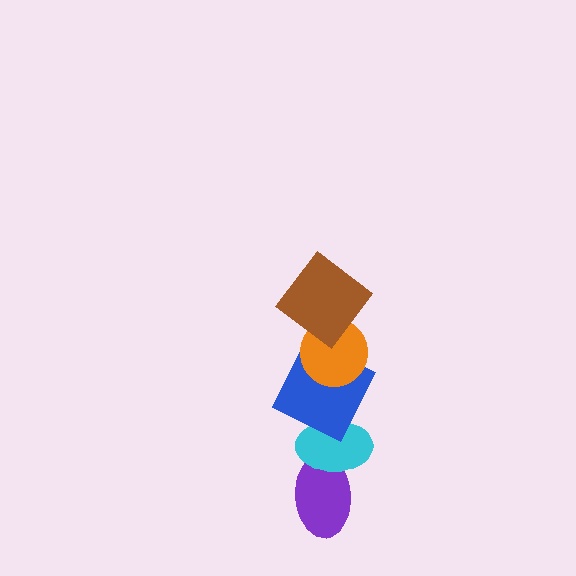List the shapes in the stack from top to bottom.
From top to bottom: the brown diamond, the orange circle, the blue square, the cyan ellipse, the purple ellipse.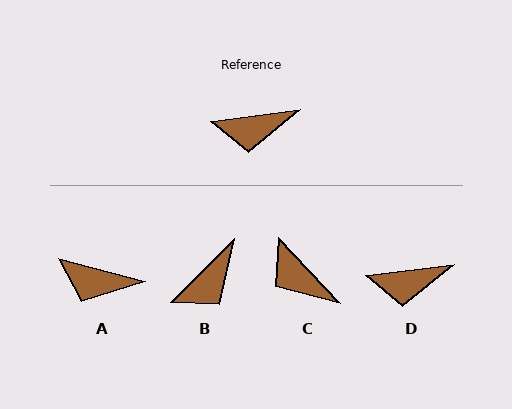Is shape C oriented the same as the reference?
No, it is off by about 54 degrees.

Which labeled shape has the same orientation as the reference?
D.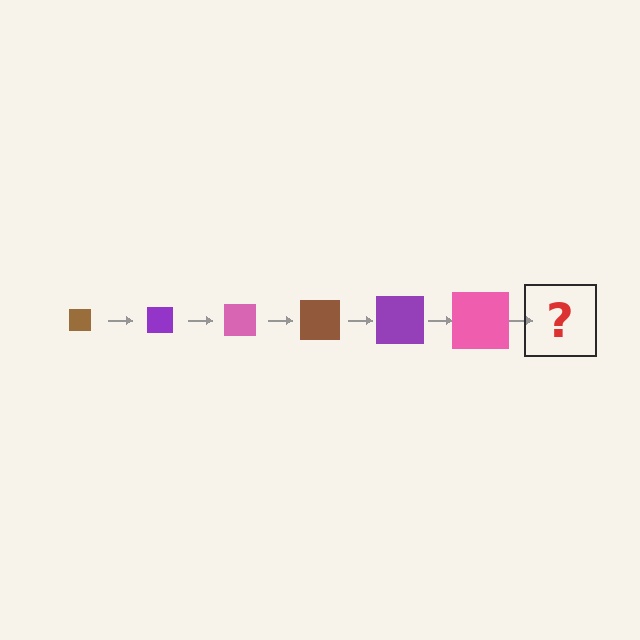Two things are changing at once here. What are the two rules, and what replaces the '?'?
The two rules are that the square grows larger each step and the color cycles through brown, purple, and pink. The '?' should be a brown square, larger than the previous one.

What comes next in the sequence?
The next element should be a brown square, larger than the previous one.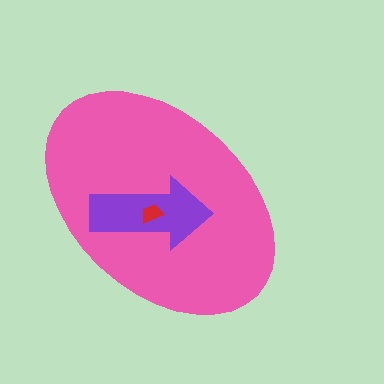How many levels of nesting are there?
3.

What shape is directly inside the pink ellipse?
The purple arrow.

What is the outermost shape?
The pink ellipse.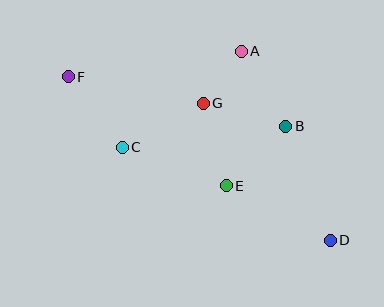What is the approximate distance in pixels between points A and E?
The distance between A and E is approximately 135 pixels.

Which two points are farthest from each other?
Points D and F are farthest from each other.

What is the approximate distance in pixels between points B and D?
The distance between B and D is approximately 122 pixels.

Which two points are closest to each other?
Points A and G are closest to each other.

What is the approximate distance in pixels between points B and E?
The distance between B and E is approximately 84 pixels.